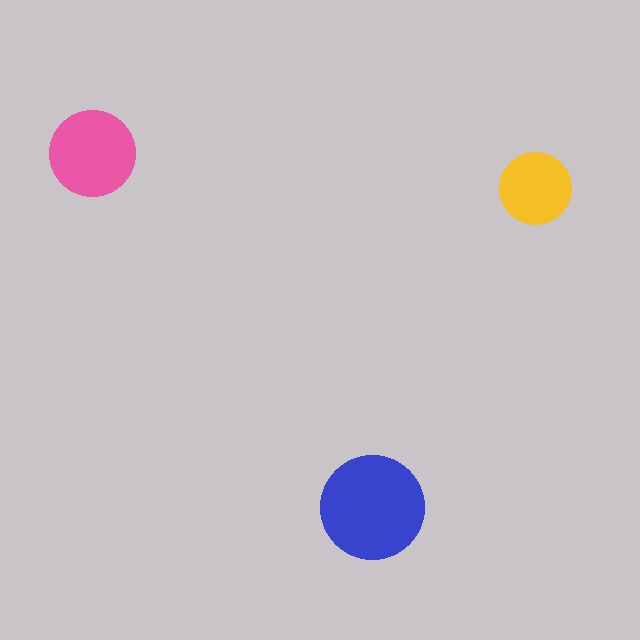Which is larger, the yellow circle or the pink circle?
The pink one.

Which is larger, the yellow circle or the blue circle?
The blue one.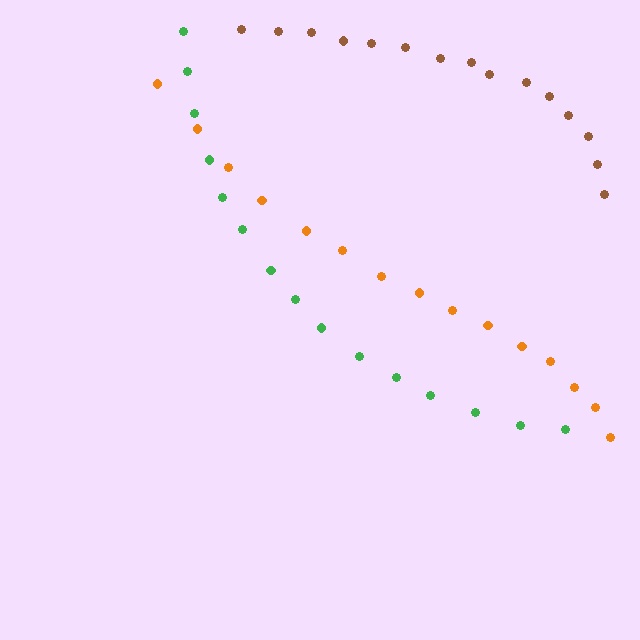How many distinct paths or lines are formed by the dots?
There are 3 distinct paths.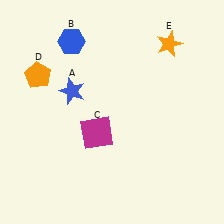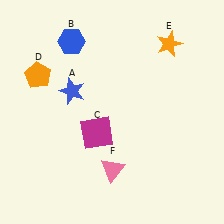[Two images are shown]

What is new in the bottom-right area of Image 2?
A pink triangle (F) was added in the bottom-right area of Image 2.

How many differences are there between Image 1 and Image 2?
There is 1 difference between the two images.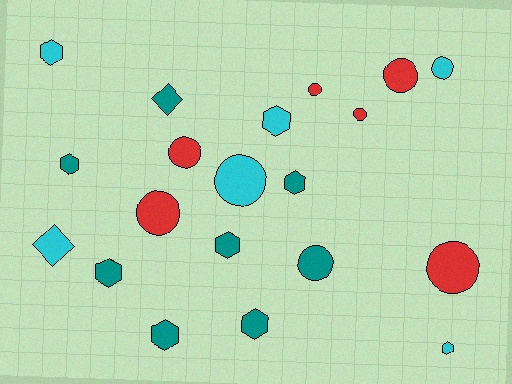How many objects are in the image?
There are 20 objects.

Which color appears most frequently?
Teal, with 8 objects.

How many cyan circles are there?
There are 2 cyan circles.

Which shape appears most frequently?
Hexagon, with 9 objects.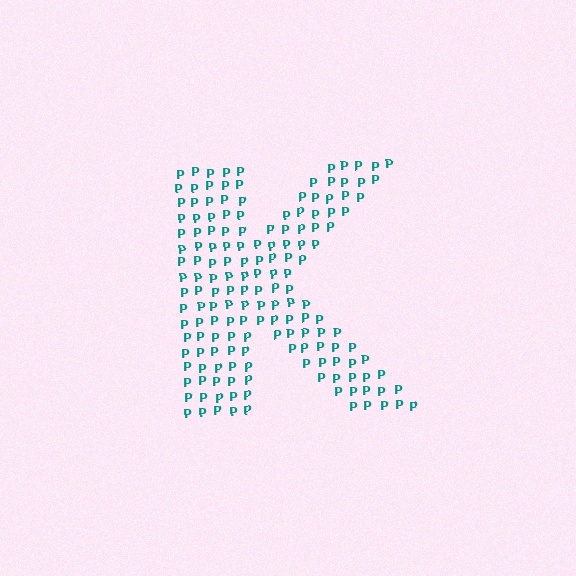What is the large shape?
The large shape is the letter K.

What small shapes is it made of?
It is made of small letter P's.